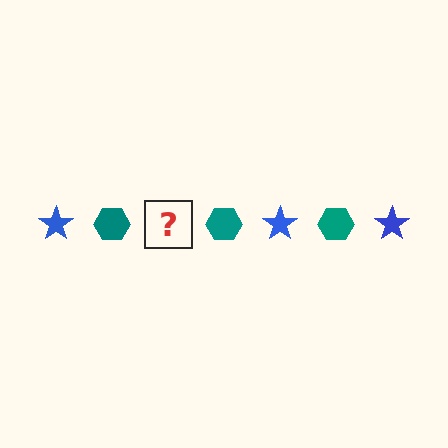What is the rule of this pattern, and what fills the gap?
The rule is that the pattern alternates between blue star and teal hexagon. The gap should be filled with a blue star.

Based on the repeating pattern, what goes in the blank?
The blank should be a blue star.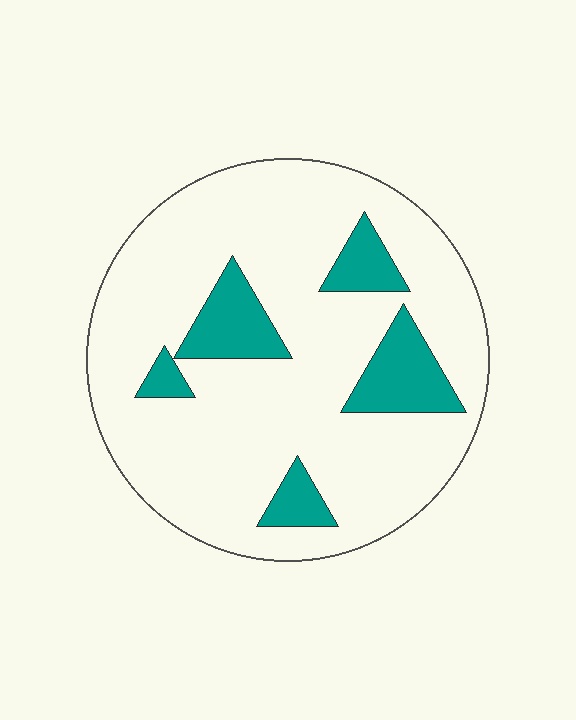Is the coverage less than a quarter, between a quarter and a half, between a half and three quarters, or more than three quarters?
Less than a quarter.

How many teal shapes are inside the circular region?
5.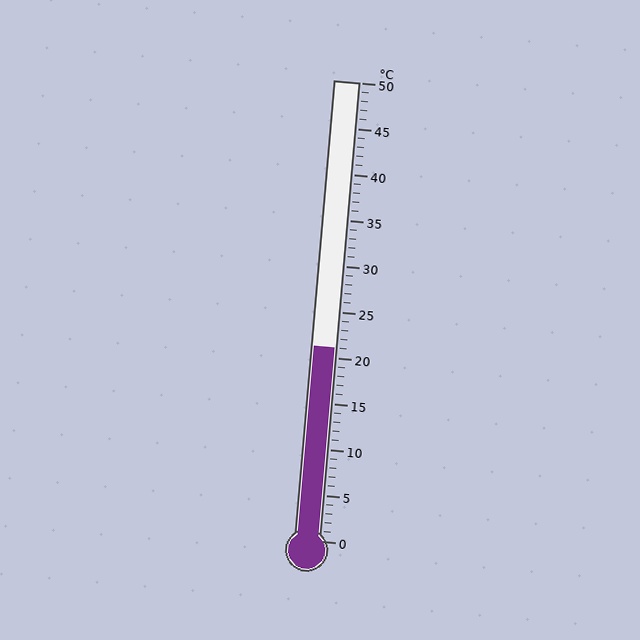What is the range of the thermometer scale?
The thermometer scale ranges from 0°C to 50°C.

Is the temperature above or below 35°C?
The temperature is below 35°C.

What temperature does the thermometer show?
The thermometer shows approximately 21°C.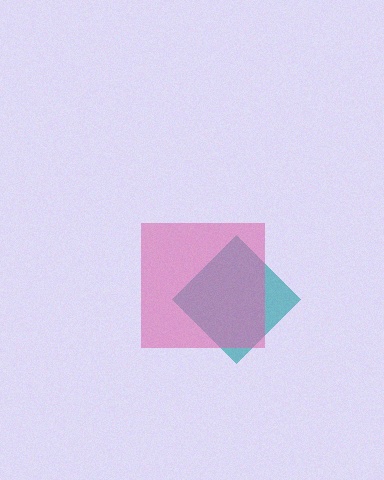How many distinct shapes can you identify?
There are 2 distinct shapes: a teal diamond, a pink square.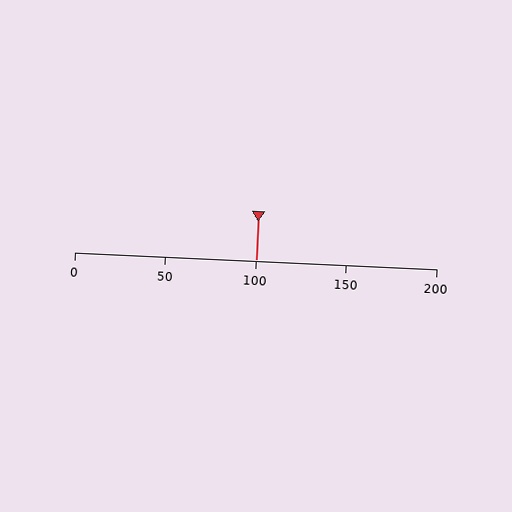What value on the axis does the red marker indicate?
The marker indicates approximately 100.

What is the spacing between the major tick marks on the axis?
The major ticks are spaced 50 apart.